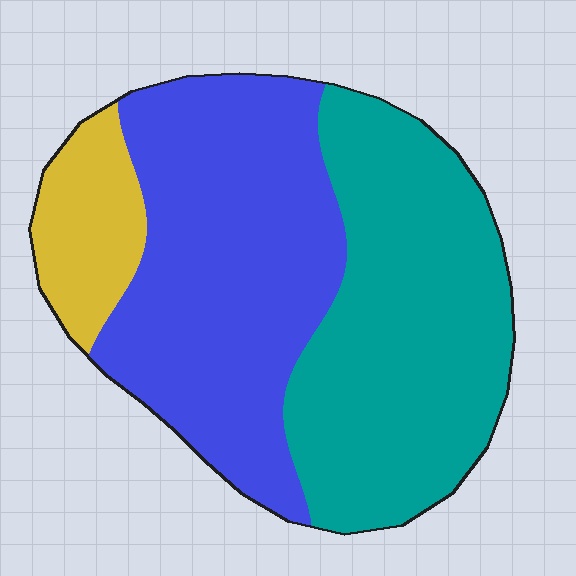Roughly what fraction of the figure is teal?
Teal takes up about two fifths (2/5) of the figure.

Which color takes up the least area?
Yellow, at roughly 10%.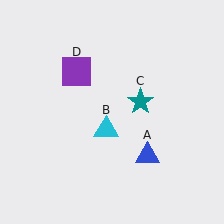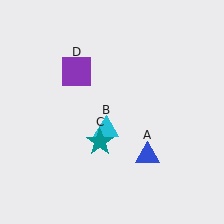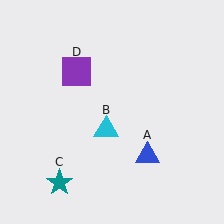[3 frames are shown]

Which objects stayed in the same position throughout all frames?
Blue triangle (object A) and cyan triangle (object B) and purple square (object D) remained stationary.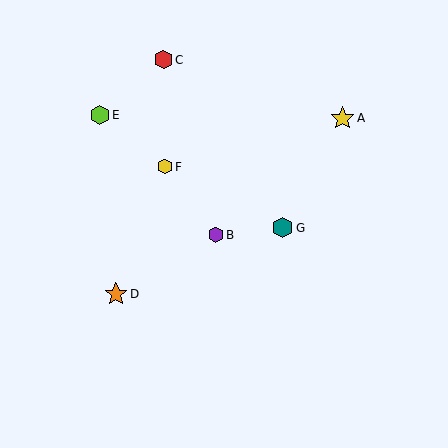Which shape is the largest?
The yellow star (labeled A) is the largest.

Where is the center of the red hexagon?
The center of the red hexagon is at (163, 60).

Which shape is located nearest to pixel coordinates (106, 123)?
The lime hexagon (labeled E) at (100, 115) is nearest to that location.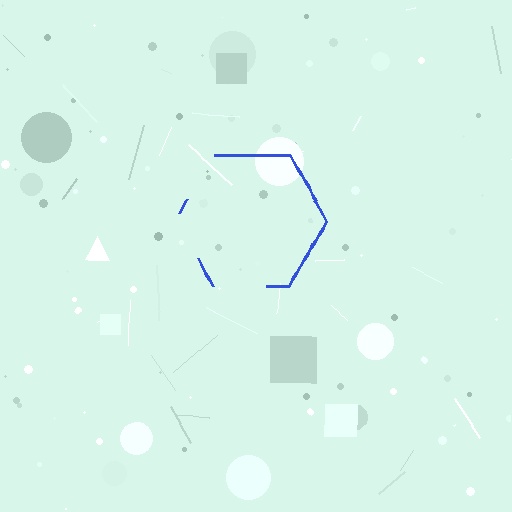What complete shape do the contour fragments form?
The contour fragments form a hexagon.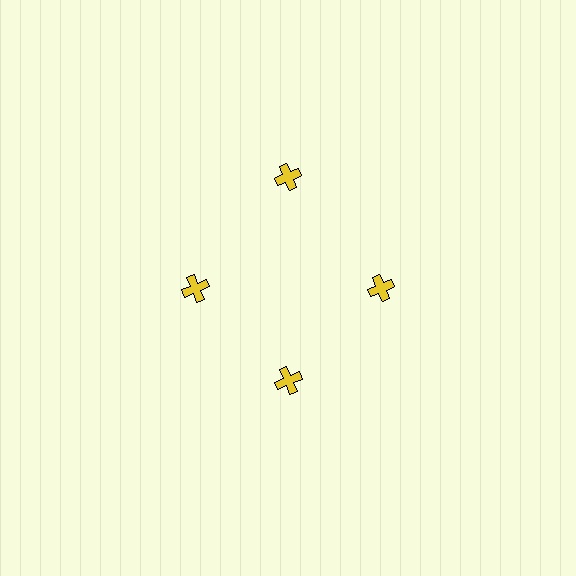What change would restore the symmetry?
The symmetry would be restored by moving it inward, back onto the ring so that all 4 crosses sit at equal angles and equal distance from the center.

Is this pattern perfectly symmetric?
No. The 4 yellow crosses are arranged in a ring, but one element near the 12 o'clock position is pushed outward from the center, breaking the 4-fold rotational symmetry.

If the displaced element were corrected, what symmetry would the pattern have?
It would have 4-fold rotational symmetry — the pattern would map onto itself every 90 degrees.